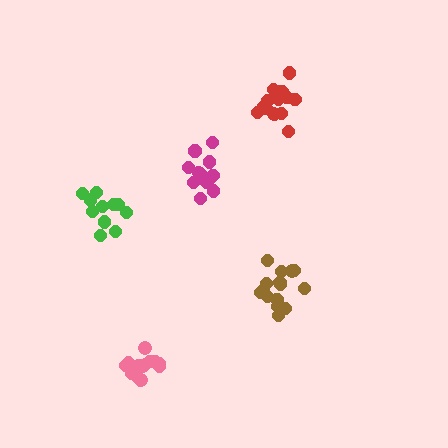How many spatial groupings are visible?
There are 5 spatial groupings.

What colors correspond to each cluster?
The clusters are colored: brown, pink, red, green, magenta.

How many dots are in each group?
Group 1: 15 dots, Group 2: 15 dots, Group 3: 15 dots, Group 4: 11 dots, Group 5: 14 dots (70 total).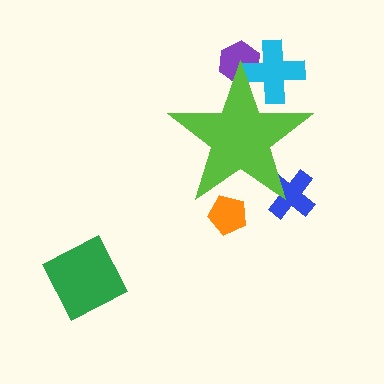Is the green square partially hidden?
No, the green square is fully visible.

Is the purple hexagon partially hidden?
Yes, the purple hexagon is partially hidden behind the lime star.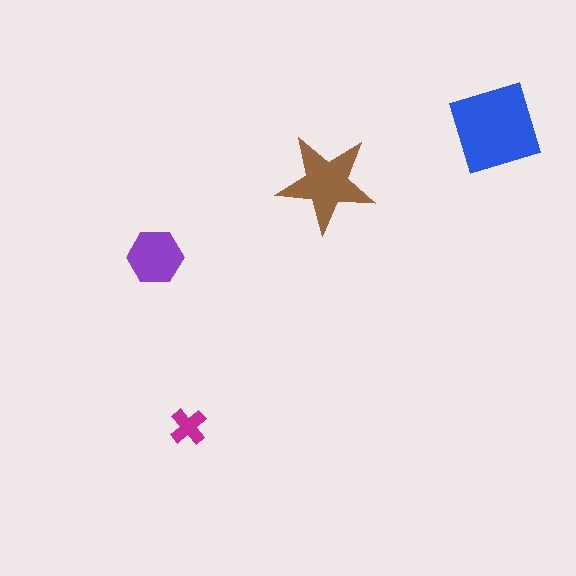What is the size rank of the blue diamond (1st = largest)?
1st.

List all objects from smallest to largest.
The magenta cross, the purple hexagon, the brown star, the blue diamond.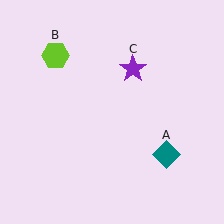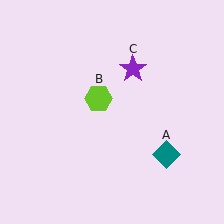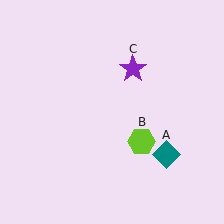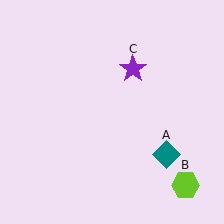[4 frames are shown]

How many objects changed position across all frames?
1 object changed position: lime hexagon (object B).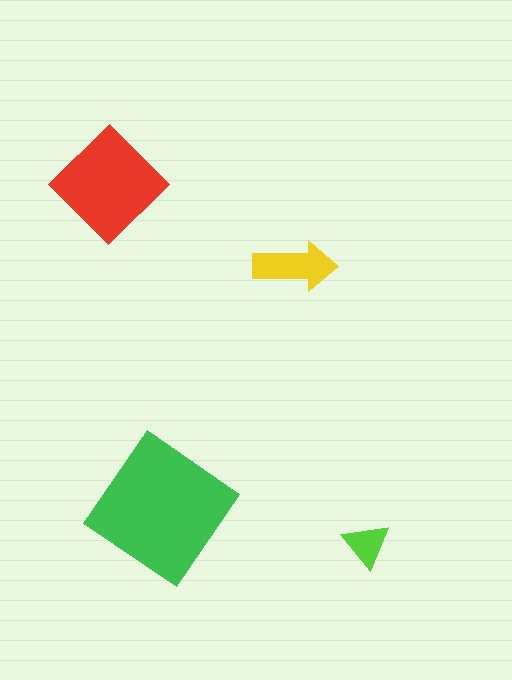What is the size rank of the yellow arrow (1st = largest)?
3rd.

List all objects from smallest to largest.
The lime triangle, the yellow arrow, the red diamond, the green diamond.